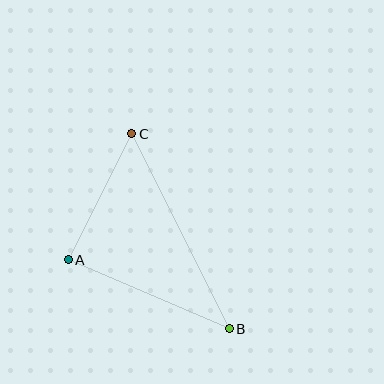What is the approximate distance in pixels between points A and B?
The distance between A and B is approximately 175 pixels.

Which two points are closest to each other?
Points A and C are closest to each other.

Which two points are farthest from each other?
Points B and C are farthest from each other.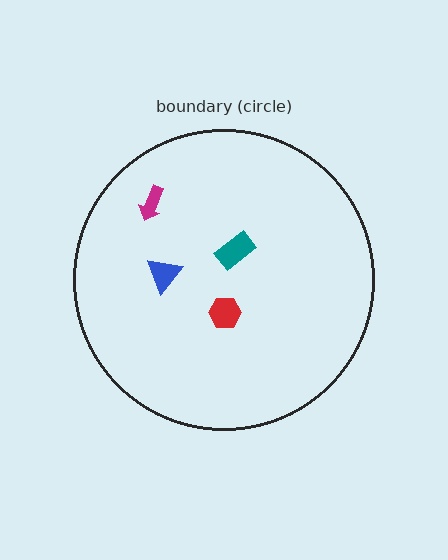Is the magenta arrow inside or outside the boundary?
Inside.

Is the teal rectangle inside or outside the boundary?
Inside.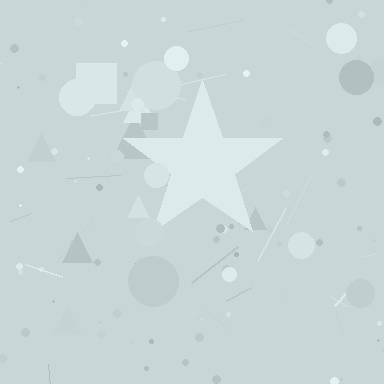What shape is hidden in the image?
A star is hidden in the image.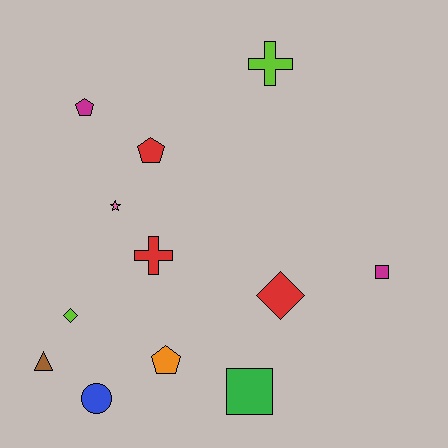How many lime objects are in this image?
There are 2 lime objects.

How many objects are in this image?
There are 12 objects.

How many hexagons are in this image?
There are no hexagons.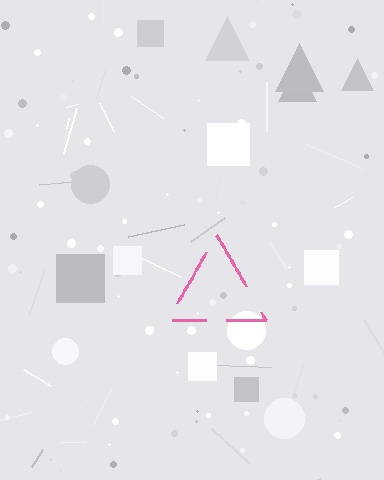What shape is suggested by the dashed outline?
The dashed outline suggests a triangle.